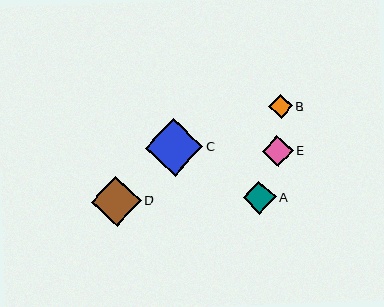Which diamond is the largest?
Diamond C is the largest with a size of approximately 58 pixels.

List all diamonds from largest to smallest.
From largest to smallest: C, D, A, E, B.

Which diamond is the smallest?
Diamond B is the smallest with a size of approximately 23 pixels.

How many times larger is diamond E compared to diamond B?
Diamond E is approximately 1.3 times the size of diamond B.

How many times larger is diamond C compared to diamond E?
Diamond C is approximately 1.8 times the size of diamond E.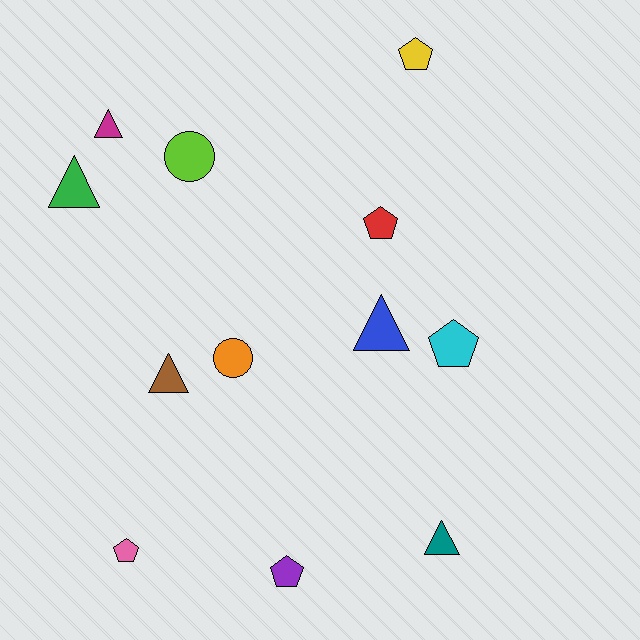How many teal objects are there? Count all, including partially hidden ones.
There is 1 teal object.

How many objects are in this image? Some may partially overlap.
There are 12 objects.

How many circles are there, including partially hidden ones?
There are 2 circles.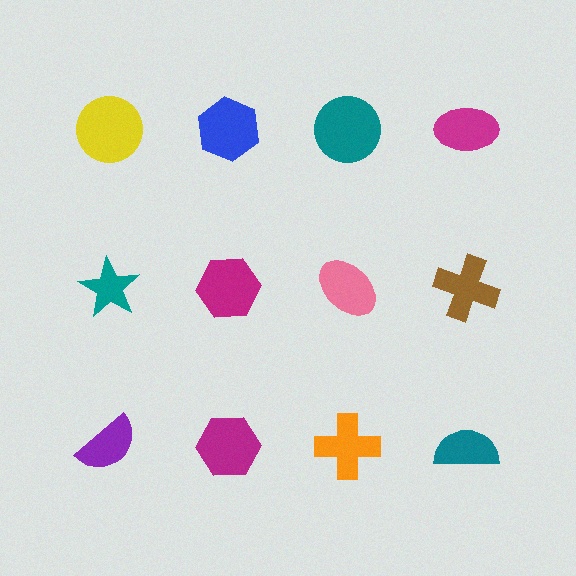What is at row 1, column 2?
A blue hexagon.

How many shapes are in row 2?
4 shapes.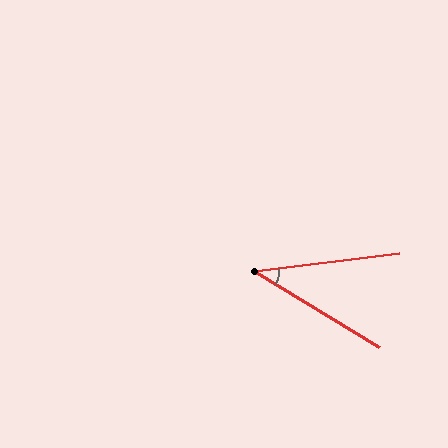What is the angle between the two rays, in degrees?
Approximately 39 degrees.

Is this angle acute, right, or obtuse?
It is acute.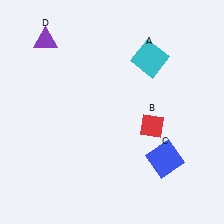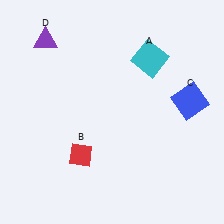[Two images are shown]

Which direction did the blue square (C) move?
The blue square (C) moved up.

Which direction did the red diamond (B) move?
The red diamond (B) moved left.